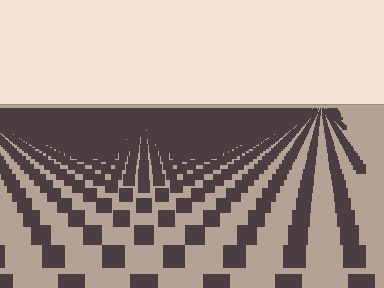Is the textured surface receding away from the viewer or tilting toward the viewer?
The surface is receding away from the viewer. Texture elements get smaller and denser toward the top.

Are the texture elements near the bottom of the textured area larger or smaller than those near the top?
Larger. Near the bottom, elements are closer to the viewer and appear at a bigger on-screen size.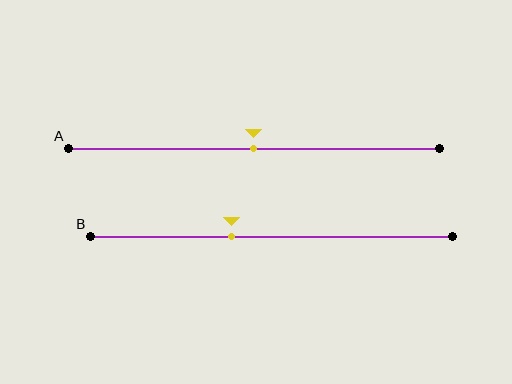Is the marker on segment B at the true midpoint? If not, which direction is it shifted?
No, the marker on segment B is shifted to the left by about 11% of the segment length.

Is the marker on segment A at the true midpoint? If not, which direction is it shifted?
Yes, the marker on segment A is at the true midpoint.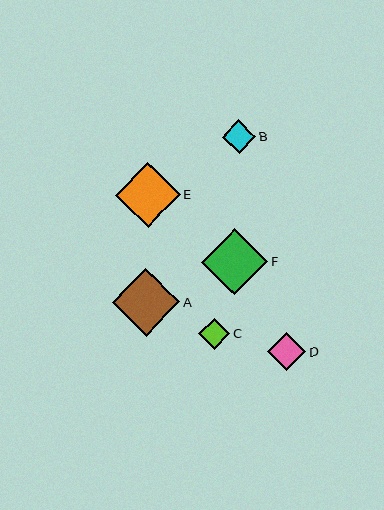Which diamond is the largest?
Diamond A is the largest with a size of approximately 67 pixels.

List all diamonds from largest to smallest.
From largest to smallest: A, F, E, D, B, C.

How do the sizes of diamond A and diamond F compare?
Diamond A and diamond F are approximately the same size.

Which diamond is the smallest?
Diamond C is the smallest with a size of approximately 31 pixels.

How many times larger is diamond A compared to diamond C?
Diamond A is approximately 2.2 times the size of diamond C.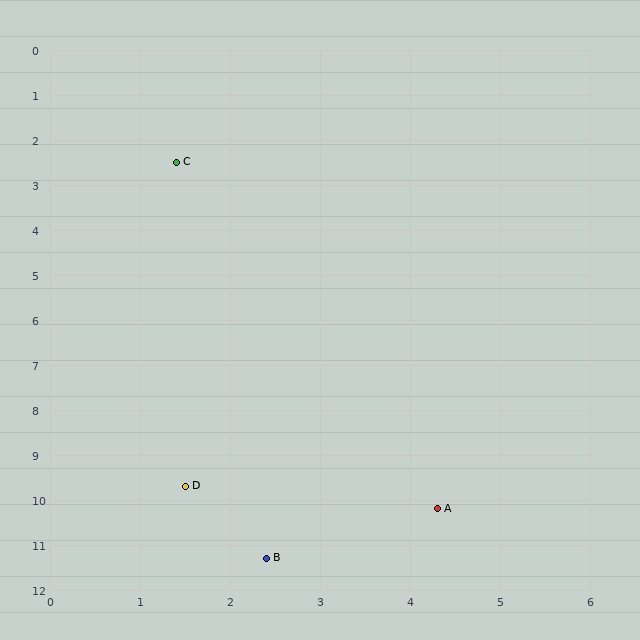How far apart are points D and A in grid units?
Points D and A are about 2.8 grid units apart.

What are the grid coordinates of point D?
Point D is at approximately (1.5, 9.7).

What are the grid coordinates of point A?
Point A is at approximately (4.3, 10.2).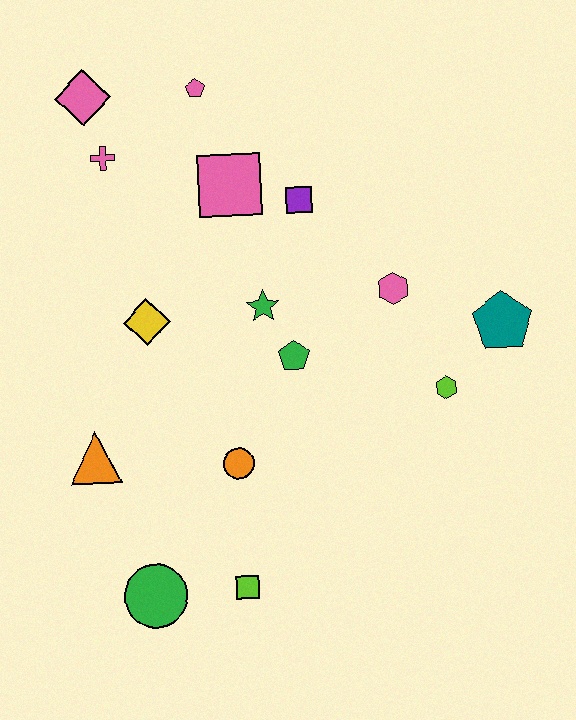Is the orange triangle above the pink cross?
No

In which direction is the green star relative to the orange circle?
The green star is above the orange circle.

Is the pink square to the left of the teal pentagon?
Yes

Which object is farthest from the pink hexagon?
The green circle is farthest from the pink hexagon.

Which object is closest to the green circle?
The lime square is closest to the green circle.